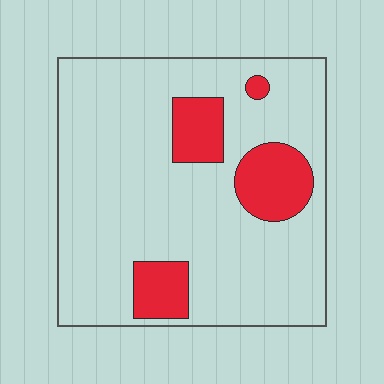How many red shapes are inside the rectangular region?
4.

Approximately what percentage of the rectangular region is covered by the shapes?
Approximately 15%.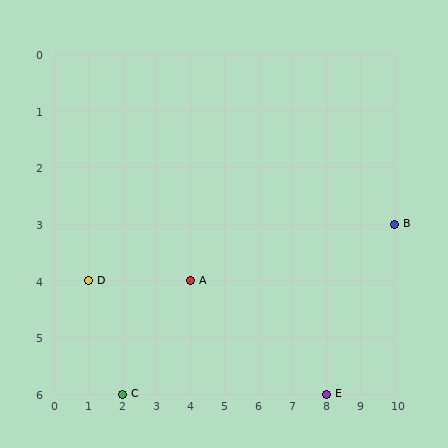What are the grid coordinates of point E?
Point E is at grid coordinates (8, 6).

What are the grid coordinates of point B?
Point B is at grid coordinates (10, 3).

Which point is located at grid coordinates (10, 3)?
Point B is at (10, 3).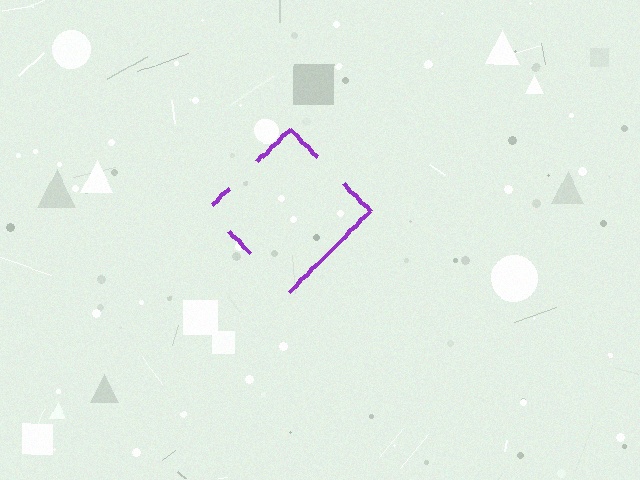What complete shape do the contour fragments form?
The contour fragments form a diamond.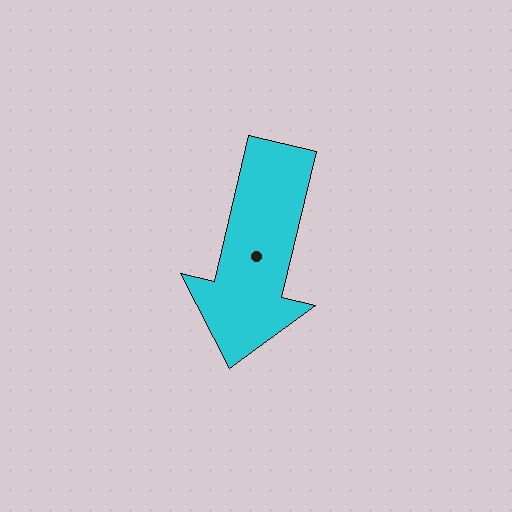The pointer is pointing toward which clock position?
Roughly 6 o'clock.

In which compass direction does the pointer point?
South.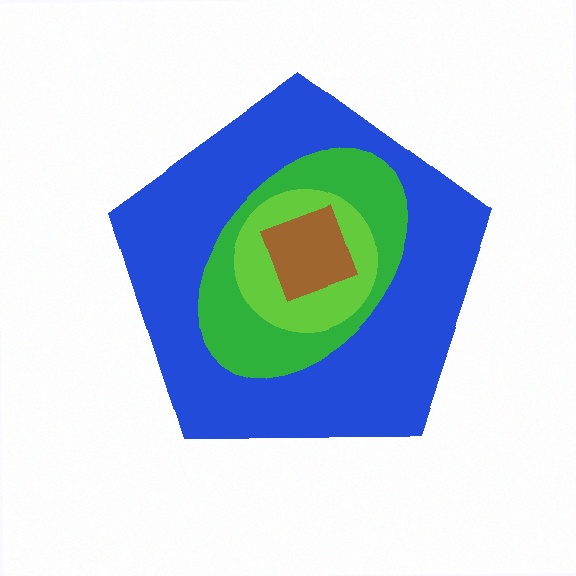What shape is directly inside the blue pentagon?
The green ellipse.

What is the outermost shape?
The blue pentagon.